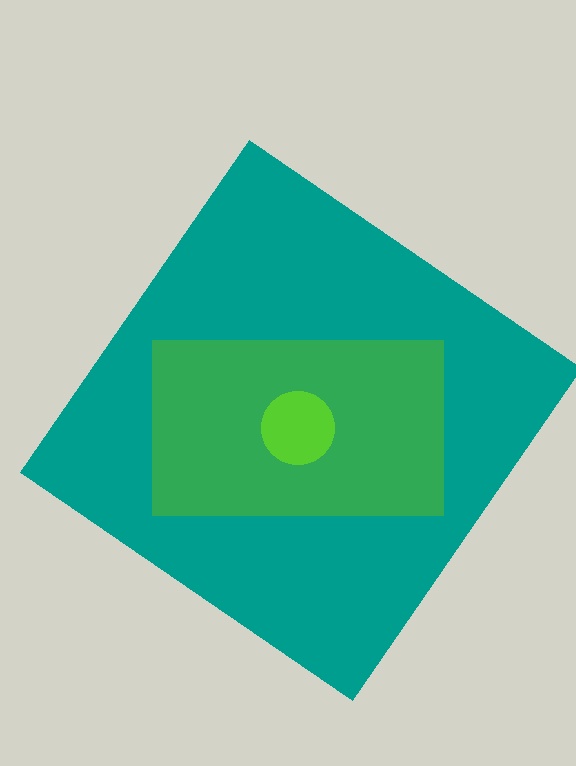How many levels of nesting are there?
3.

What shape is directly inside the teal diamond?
The green rectangle.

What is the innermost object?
The lime circle.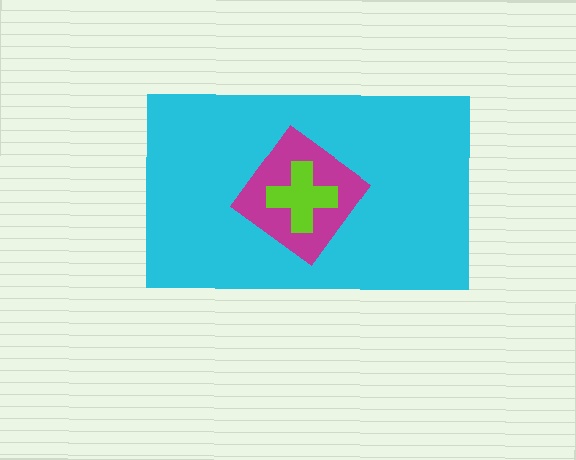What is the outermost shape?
The cyan rectangle.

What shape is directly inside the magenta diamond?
The lime cross.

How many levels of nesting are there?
3.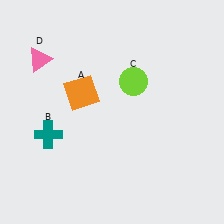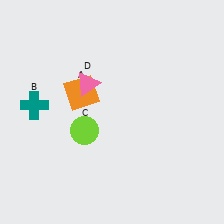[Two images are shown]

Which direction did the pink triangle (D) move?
The pink triangle (D) moved right.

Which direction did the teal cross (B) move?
The teal cross (B) moved up.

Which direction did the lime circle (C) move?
The lime circle (C) moved left.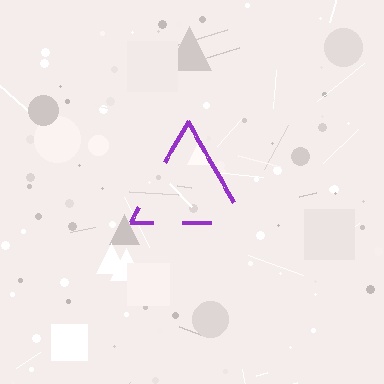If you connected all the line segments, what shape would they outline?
They would outline a triangle.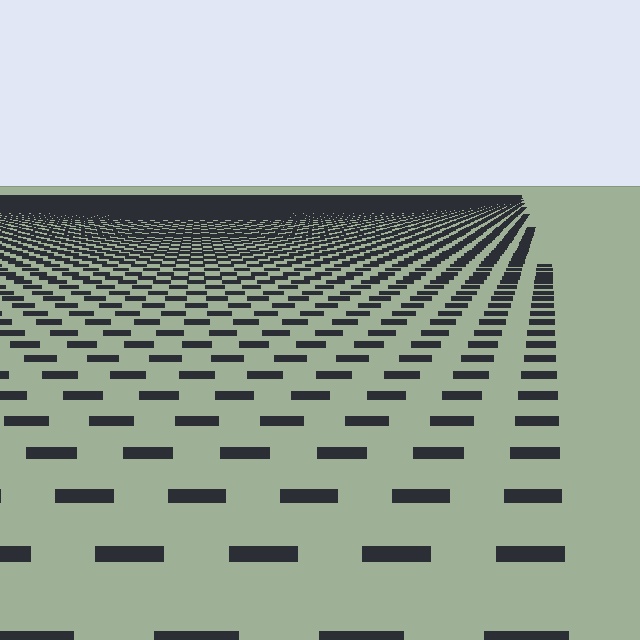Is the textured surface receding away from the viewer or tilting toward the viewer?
The surface is receding away from the viewer. Texture elements get smaller and denser toward the top.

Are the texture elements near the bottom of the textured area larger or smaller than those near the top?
Larger. Near the bottom, elements are closer to the viewer and appear at a bigger on-screen size.